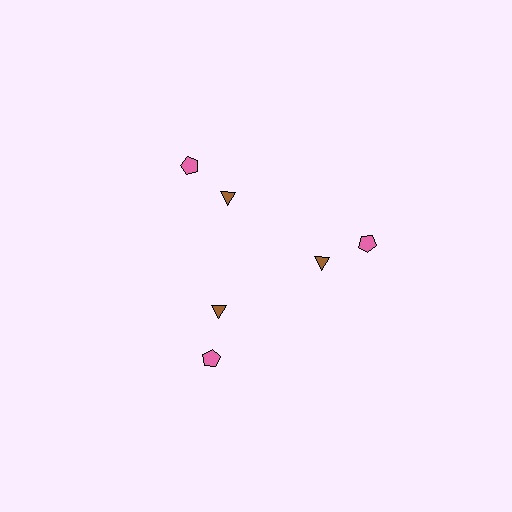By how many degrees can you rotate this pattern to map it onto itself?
The pattern maps onto itself every 120 degrees of rotation.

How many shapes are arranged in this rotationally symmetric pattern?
There are 6 shapes, arranged in 3 groups of 2.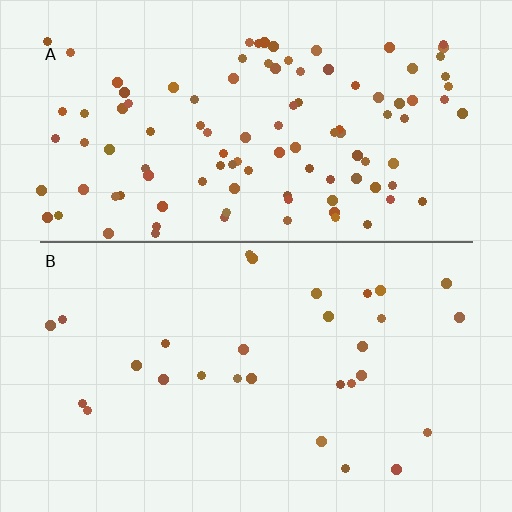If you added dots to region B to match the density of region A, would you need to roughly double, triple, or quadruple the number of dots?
Approximately quadruple.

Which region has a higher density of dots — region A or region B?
A (the top).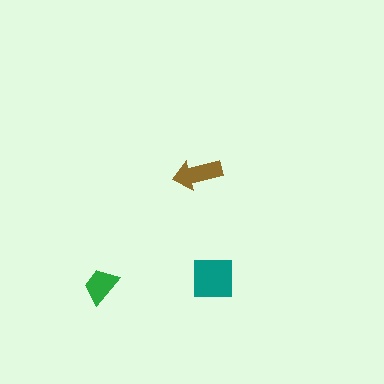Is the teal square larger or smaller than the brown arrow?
Larger.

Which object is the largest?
The teal square.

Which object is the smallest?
The green trapezoid.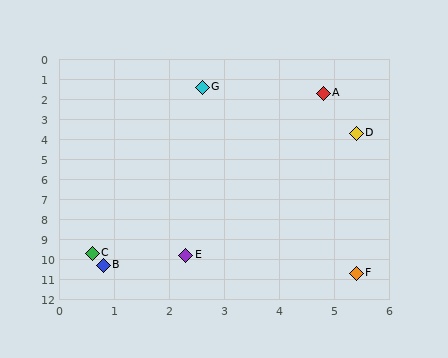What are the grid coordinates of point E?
Point E is at approximately (2.3, 9.8).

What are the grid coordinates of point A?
Point A is at approximately (4.8, 1.7).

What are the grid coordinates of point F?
Point F is at approximately (5.4, 10.7).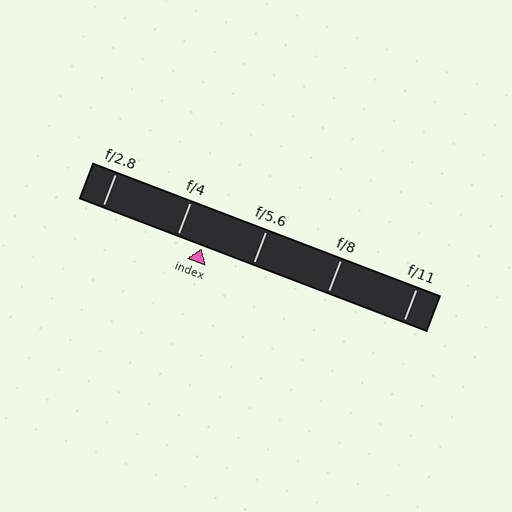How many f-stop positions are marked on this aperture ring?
There are 5 f-stop positions marked.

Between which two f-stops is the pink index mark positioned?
The index mark is between f/4 and f/5.6.